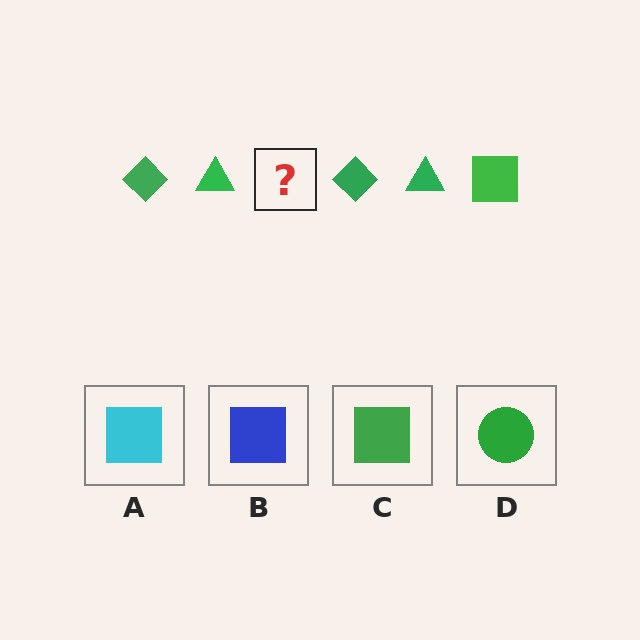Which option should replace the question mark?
Option C.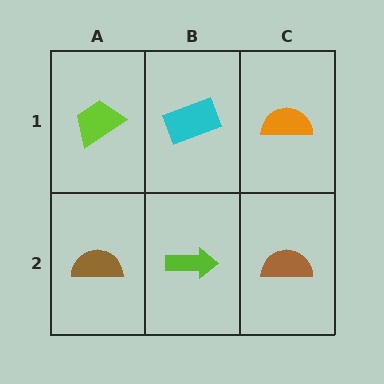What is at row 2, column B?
A lime arrow.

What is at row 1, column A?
A lime trapezoid.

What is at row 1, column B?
A cyan rectangle.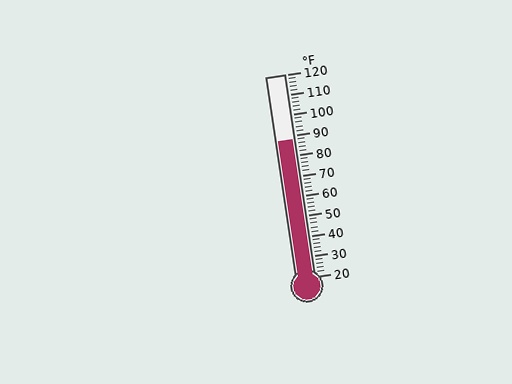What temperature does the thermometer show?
The thermometer shows approximately 88°F.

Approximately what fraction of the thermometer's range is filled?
The thermometer is filled to approximately 70% of its range.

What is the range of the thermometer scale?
The thermometer scale ranges from 20°F to 120°F.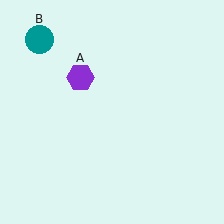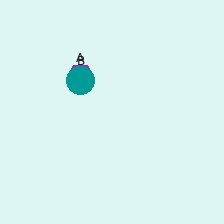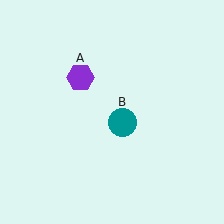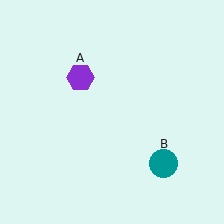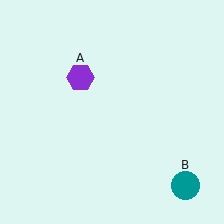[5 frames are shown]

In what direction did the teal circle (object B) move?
The teal circle (object B) moved down and to the right.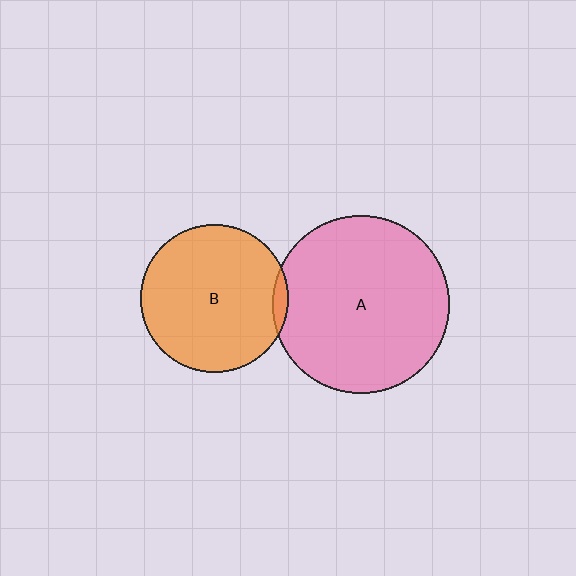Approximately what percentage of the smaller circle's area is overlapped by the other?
Approximately 5%.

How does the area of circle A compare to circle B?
Approximately 1.4 times.